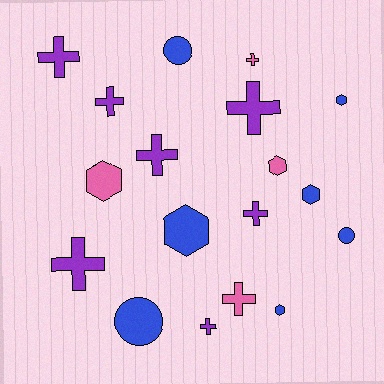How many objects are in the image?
There are 18 objects.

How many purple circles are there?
There are no purple circles.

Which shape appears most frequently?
Cross, with 9 objects.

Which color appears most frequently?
Purple, with 7 objects.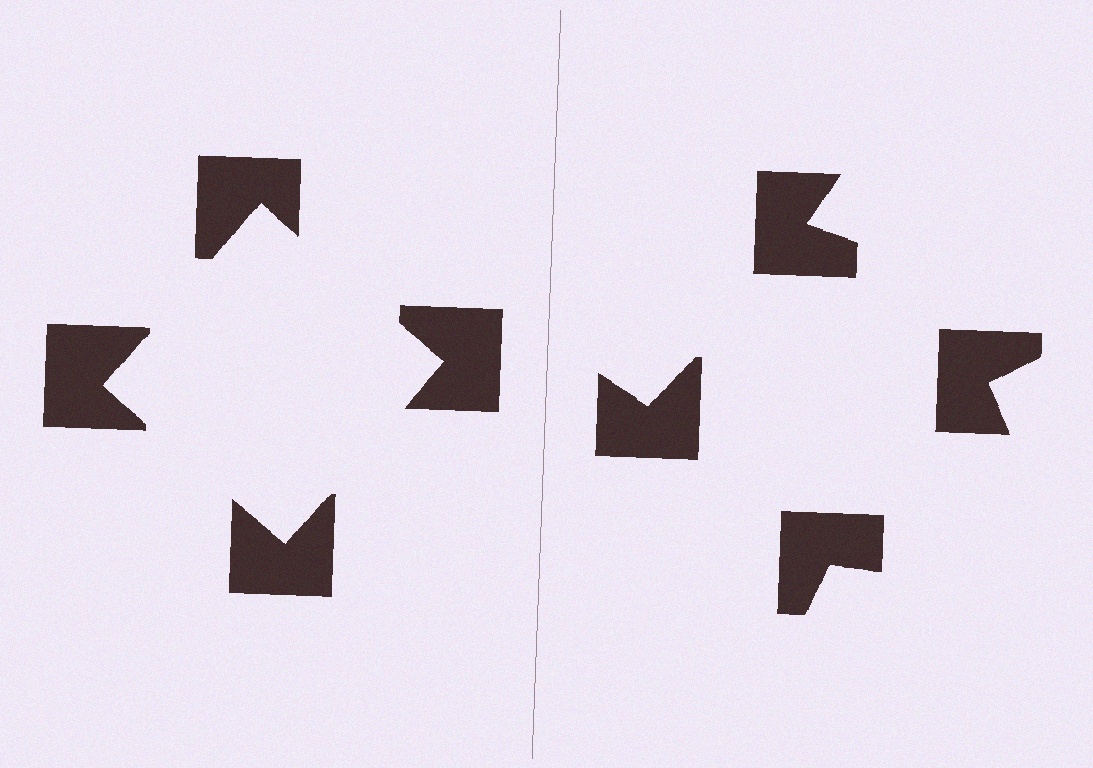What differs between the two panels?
The notched squares are positioned identically on both sides; only the wedge orientations differ. On the left they align to a square; on the right they are misaligned.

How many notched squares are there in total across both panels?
8 — 4 on each side.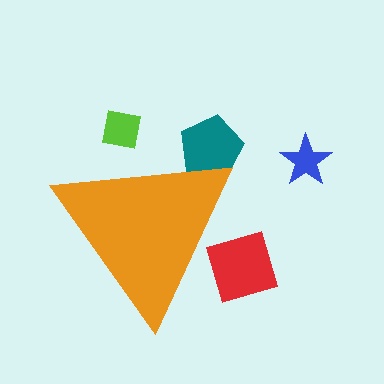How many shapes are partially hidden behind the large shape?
3 shapes are partially hidden.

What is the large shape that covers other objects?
An orange triangle.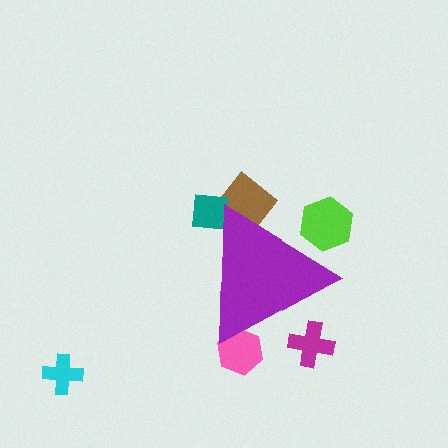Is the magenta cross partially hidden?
Yes, the magenta cross is partially hidden behind the purple triangle.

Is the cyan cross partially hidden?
No, the cyan cross is fully visible.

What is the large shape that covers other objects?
A purple triangle.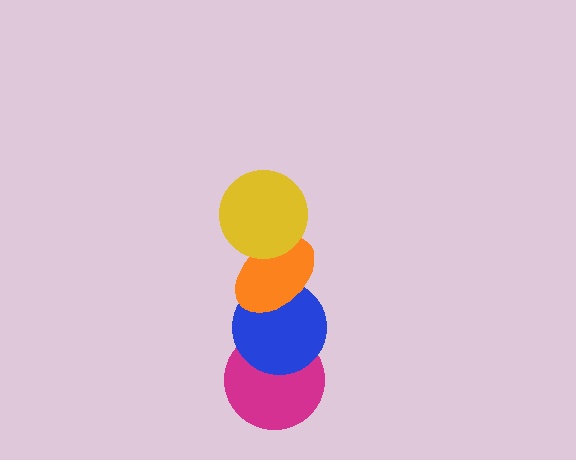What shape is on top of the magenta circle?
The blue circle is on top of the magenta circle.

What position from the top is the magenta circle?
The magenta circle is 4th from the top.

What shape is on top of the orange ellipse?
The yellow circle is on top of the orange ellipse.